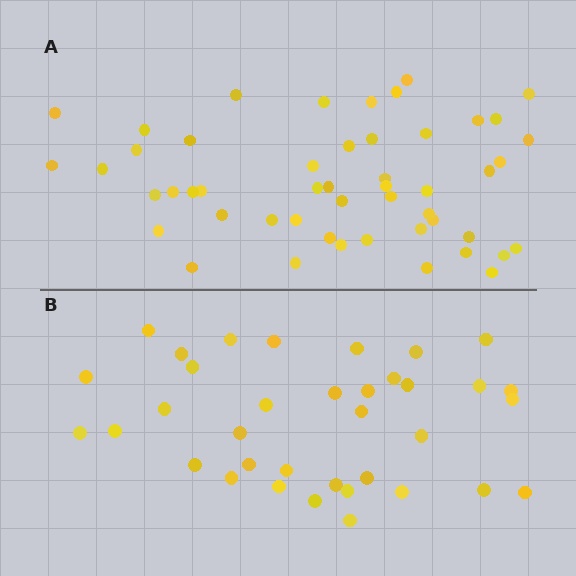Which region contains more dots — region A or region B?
Region A (the top region) has more dots.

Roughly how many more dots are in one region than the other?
Region A has approximately 15 more dots than region B.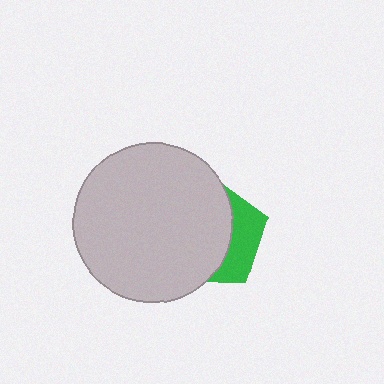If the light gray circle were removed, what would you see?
You would see the complete green pentagon.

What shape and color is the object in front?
The object in front is a light gray circle.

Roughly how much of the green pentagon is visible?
A small part of it is visible (roughly 32%).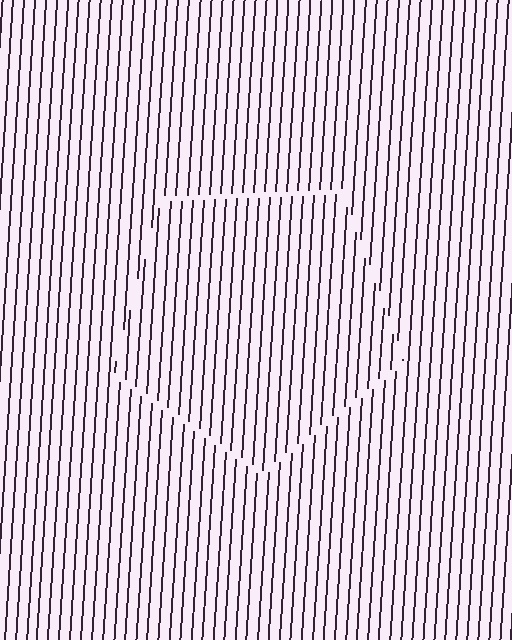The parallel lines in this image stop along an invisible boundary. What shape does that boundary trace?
An illusory pentagon. The interior of the shape contains the same grating, shifted by half a period — the contour is defined by the phase discontinuity where line-ends from the inner and outer gratings abut.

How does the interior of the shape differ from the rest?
The interior of the shape contains the same grating, shifted by half a period — the contour is defined by the phase discontinuity where line-ends from the inner and outer gratings abut.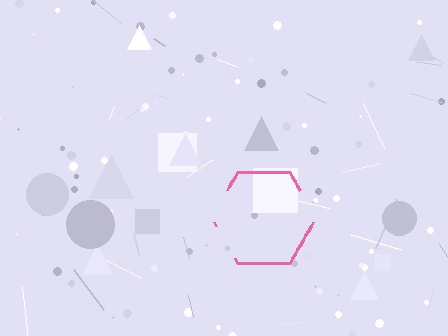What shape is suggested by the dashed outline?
The dashed outline suggests a hexagon.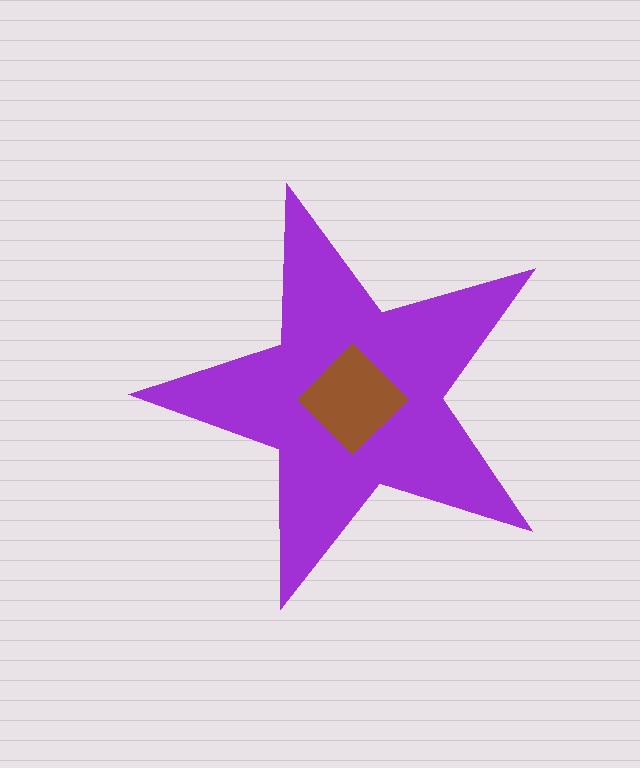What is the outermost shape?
The purple star.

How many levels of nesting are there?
2.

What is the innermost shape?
The brown diamond.